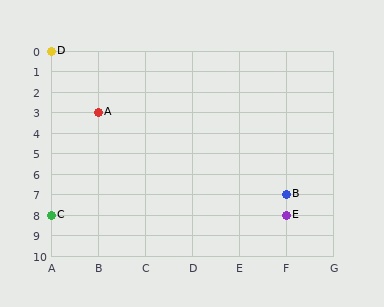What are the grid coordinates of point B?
Point B is at grid coordinates (F, 7).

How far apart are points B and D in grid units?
Points B and D are 5 columns and 7 rows apart (about 8.6 grid units diagonally).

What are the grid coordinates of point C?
Point C is at grid coordinates (A, 8).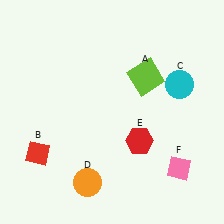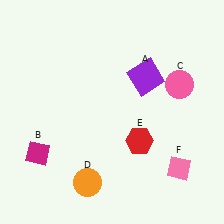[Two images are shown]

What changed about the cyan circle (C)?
In Image 1, C is cyan. In Image 2, it changed to pink.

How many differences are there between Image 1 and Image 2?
There are 3 differences between the two images.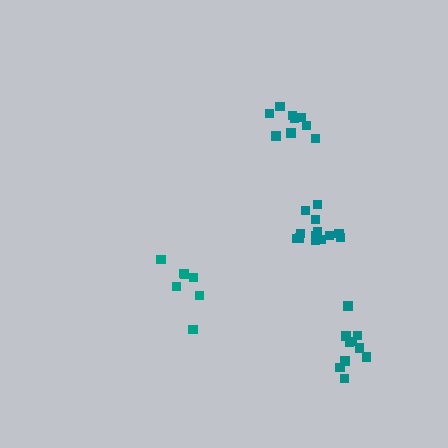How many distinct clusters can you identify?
There are 4 distinct clusters.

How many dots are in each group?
Group 1: 9 dots, Group 2: 13 dots, Group 3: 7 dots, Group 4: 10 dots (39 total).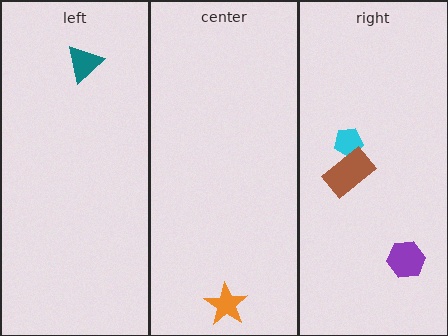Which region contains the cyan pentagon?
The right region.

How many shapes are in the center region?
1.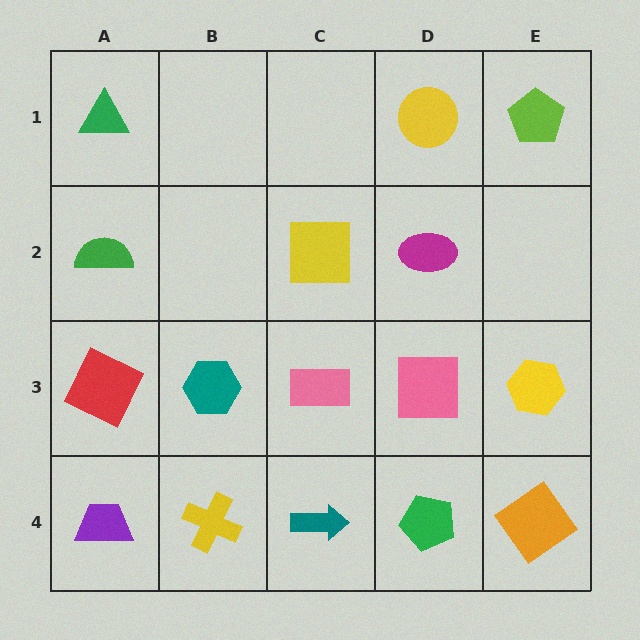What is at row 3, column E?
A yellow hexagon.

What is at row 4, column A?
A purple trapezoid.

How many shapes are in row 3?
5 shapes.